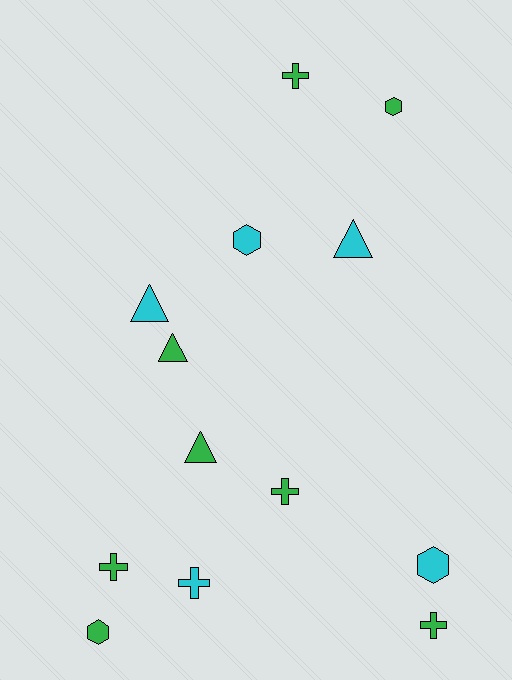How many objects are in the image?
There are 13 objects.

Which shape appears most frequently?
Cross, with 5 objects.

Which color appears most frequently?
Green, with 8 objects.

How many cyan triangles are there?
There are 2 cyan triangles.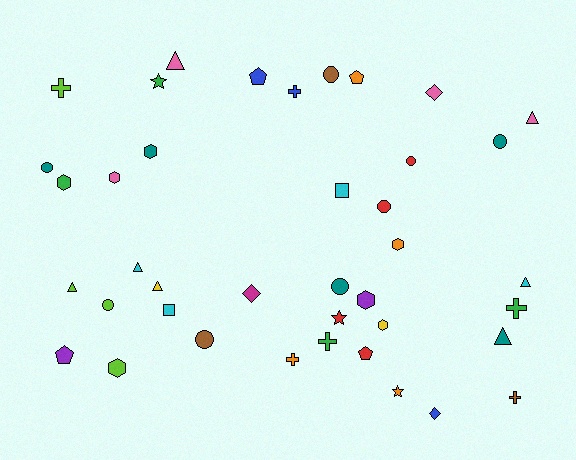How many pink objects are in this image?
There are 4 pink objects.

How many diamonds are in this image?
There are 3 diamonds.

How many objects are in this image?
There are 40 objects.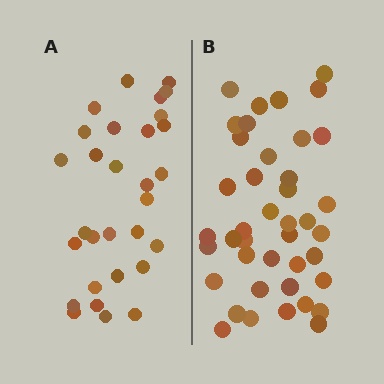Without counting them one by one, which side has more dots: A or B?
Region B (the right region) has more dots.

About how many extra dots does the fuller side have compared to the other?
Region B has roughly 12 or so more dots than region A.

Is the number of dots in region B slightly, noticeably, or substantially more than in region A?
Region B has noticeably more, but not dramatically so. The ratio is roughly 1.4 to 1.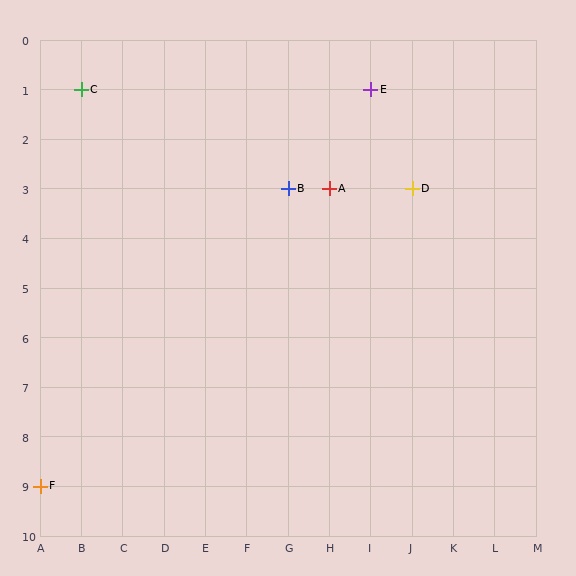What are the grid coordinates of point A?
Point A is at grid coordinates (H, 3).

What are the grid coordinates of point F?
Point F is at grid coordinates (A, 9).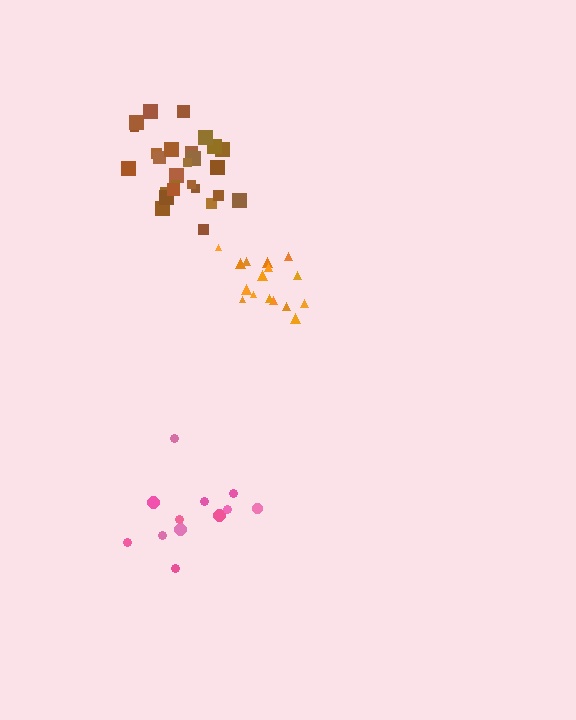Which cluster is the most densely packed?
Brown.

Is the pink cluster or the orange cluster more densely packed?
Orange.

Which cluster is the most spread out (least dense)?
Pink.